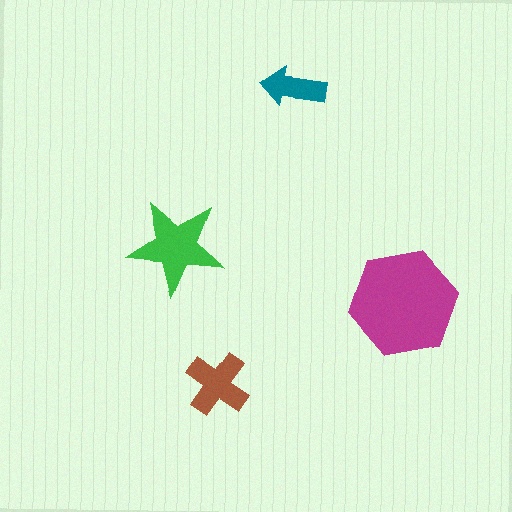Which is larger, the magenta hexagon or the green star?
The magenta hexagon.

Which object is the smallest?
The teal arrow.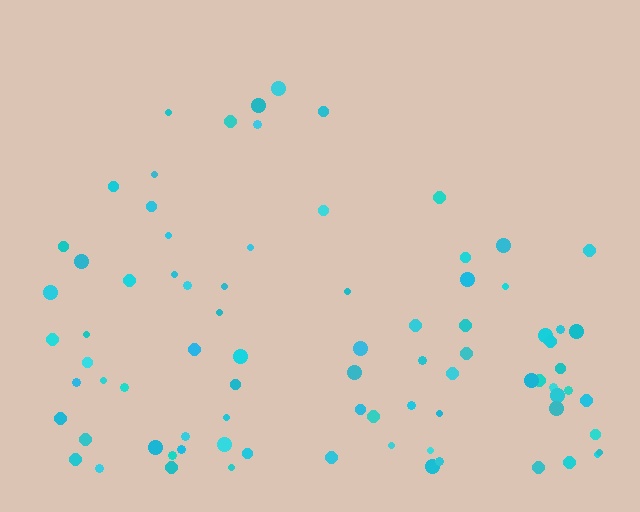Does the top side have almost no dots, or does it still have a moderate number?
Still a moderate number, just noticeably fewer than the bottom.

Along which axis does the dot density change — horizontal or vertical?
Vertical.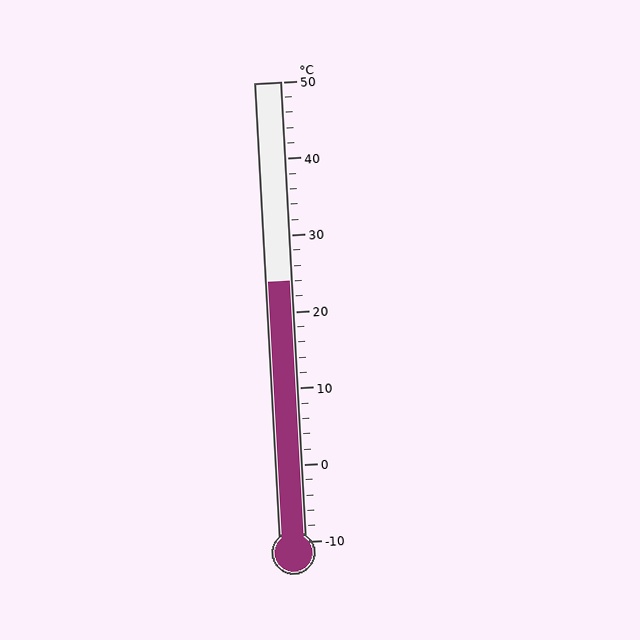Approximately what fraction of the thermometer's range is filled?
The thermometer is filled to approximately 55% of its range.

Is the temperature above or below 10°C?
The temperature is above 10°C.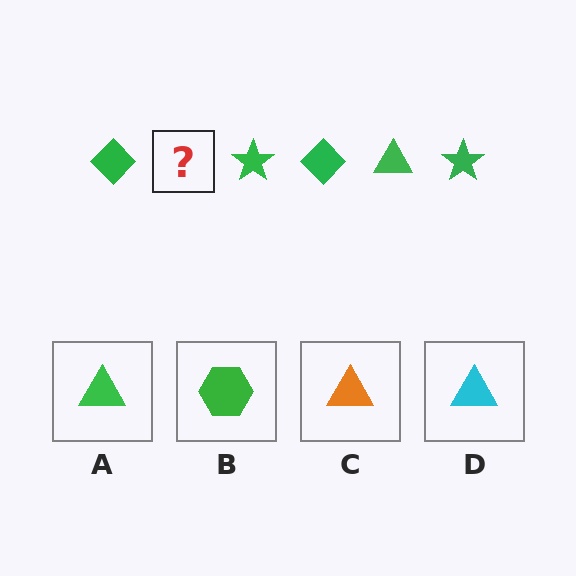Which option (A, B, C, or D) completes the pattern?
A.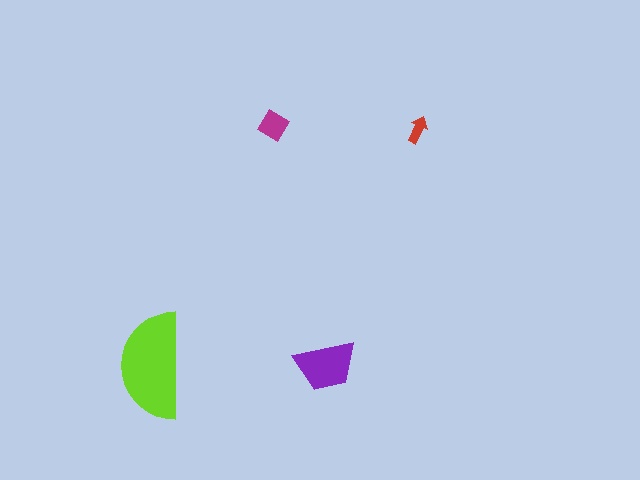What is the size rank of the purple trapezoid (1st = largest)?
2nd.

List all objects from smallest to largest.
The red arrow, the magenta diamond, the purple trapezoid, the lime semicircle.